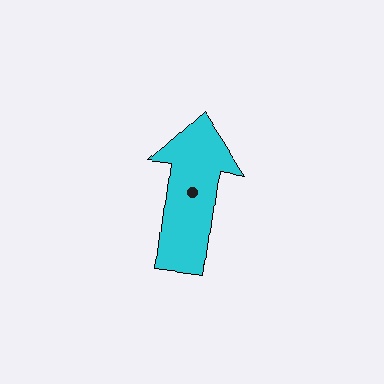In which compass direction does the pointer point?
North.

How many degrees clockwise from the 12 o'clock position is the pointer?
Approximately 7 degrees.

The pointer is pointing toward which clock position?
Roughly 12 o'clock.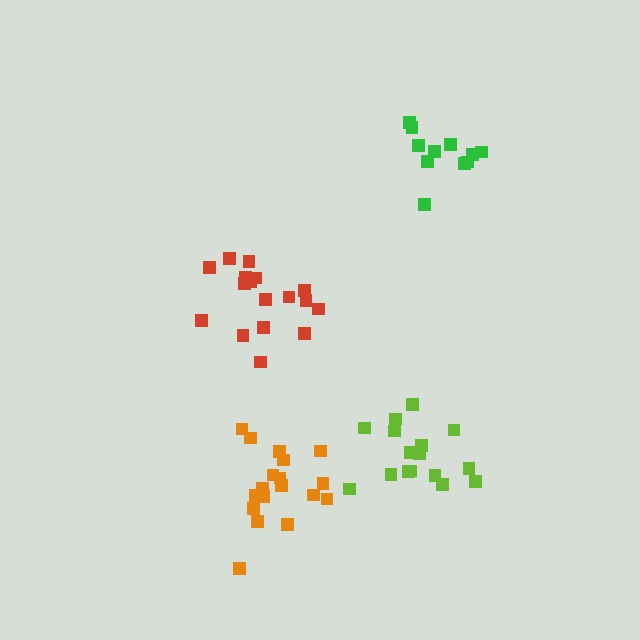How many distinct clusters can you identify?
There are 4 distinct clusters.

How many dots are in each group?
Group 1: 18 dots, Group 2: 12 dots, Group 3: 17 dots, Group 4: 16 dots (63 total).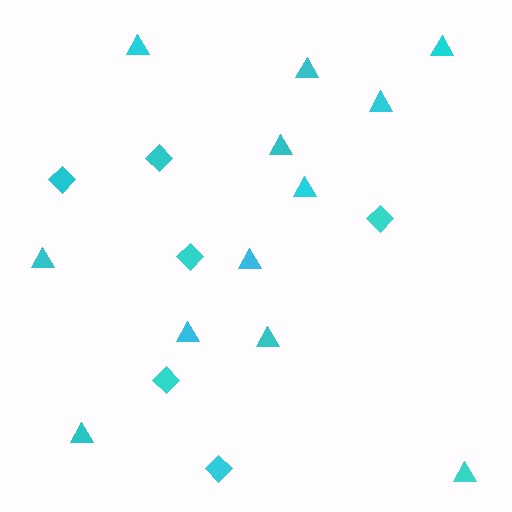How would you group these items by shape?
There are 2 groups: one group of diamonds (6) and one group of triangles (12).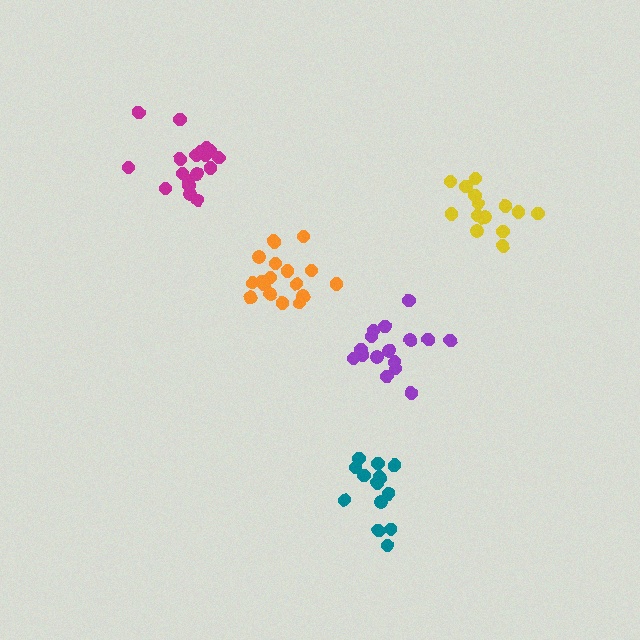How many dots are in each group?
Group 1: 16 dots, Group 2: 15 dots, Group 3: 14 dots, Group 4: 18 dots, Group 5: 18 dots (81 total).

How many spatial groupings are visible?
There are 5 spatial groupings.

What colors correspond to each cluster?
The clusters are colored: purple, yellow, teal, magenta, orange.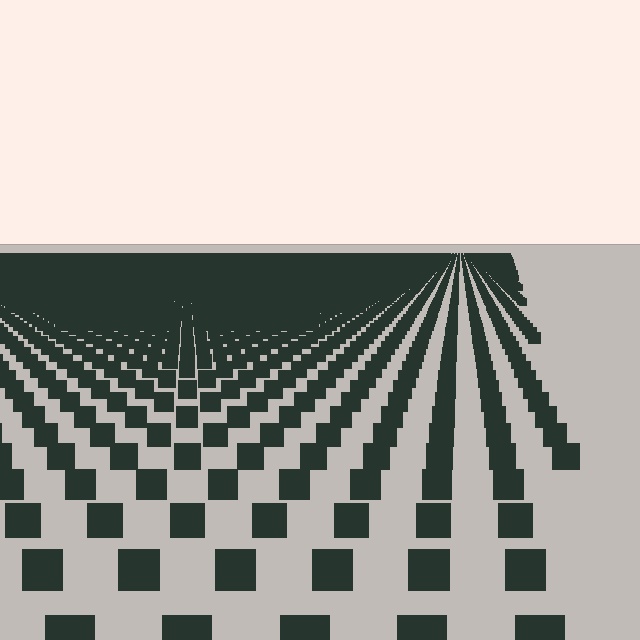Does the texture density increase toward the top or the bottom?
Density increases toward the top.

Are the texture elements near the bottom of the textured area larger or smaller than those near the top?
Larger. Near the bottom, elements are closer to the viewer and appear at a bigger on-screen size.